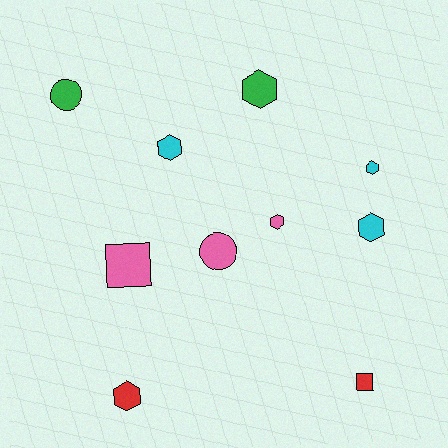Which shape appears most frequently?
Hexagon, with 6 objects.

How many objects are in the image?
There are 10 objects.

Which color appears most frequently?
Cyan, with 3 objects.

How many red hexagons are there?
There is 1 red hexagon.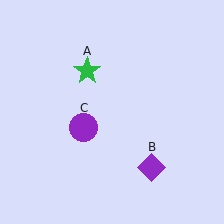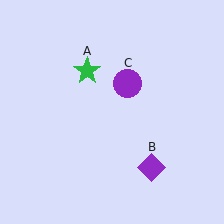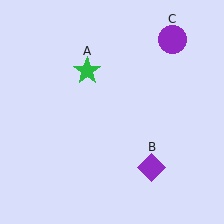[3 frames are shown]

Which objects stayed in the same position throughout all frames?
Green star (object A) and purple diamond (object B) remained stationary.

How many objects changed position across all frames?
1 object changed position: purple circle (object C).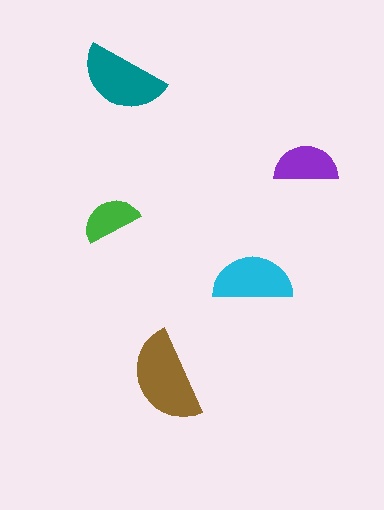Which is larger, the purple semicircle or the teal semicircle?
The teal one.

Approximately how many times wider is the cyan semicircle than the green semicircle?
About 1.5 times wider.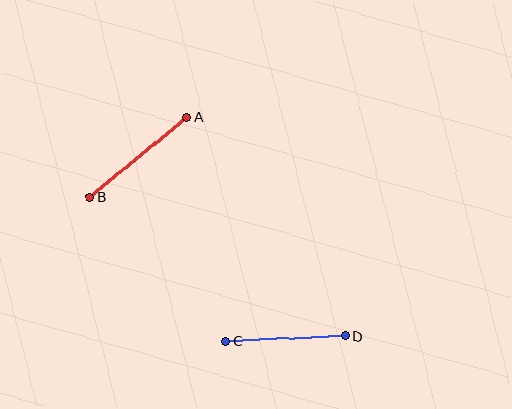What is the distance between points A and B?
The distance is approximately 126 pixels.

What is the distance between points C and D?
The distance is approximately 120 pixels.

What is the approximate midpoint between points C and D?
The midpoint is at approximately (285, 338) pixels.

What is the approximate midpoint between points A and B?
The midpoint is at approximately (138, 157) pixels.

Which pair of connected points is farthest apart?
Points A and B are farthest apart.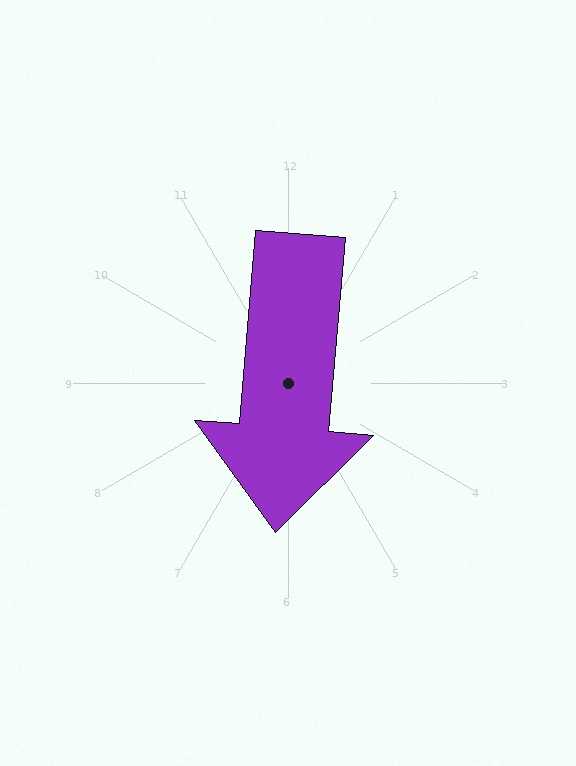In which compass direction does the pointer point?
South.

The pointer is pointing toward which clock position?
Roughly 6 o'clock.